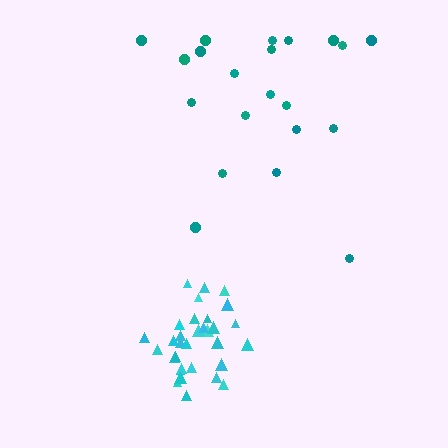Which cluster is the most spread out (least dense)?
Teal.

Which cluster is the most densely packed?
Cyan.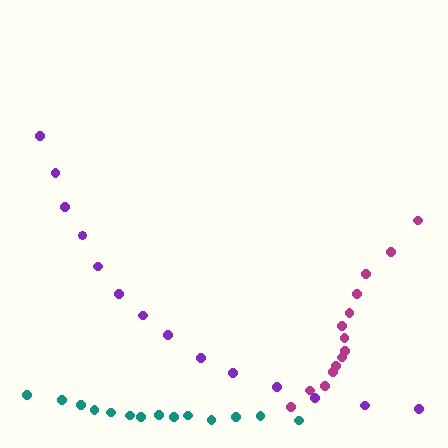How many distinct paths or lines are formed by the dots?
There are 3 distinct paths.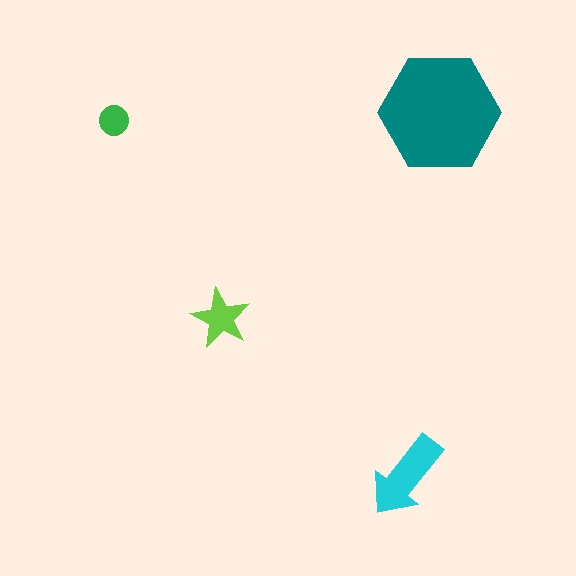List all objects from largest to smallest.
The teal hexagon, the cyan arrow, the lime star, the green circle.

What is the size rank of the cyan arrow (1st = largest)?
2nd.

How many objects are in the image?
There are 4 objects in the image.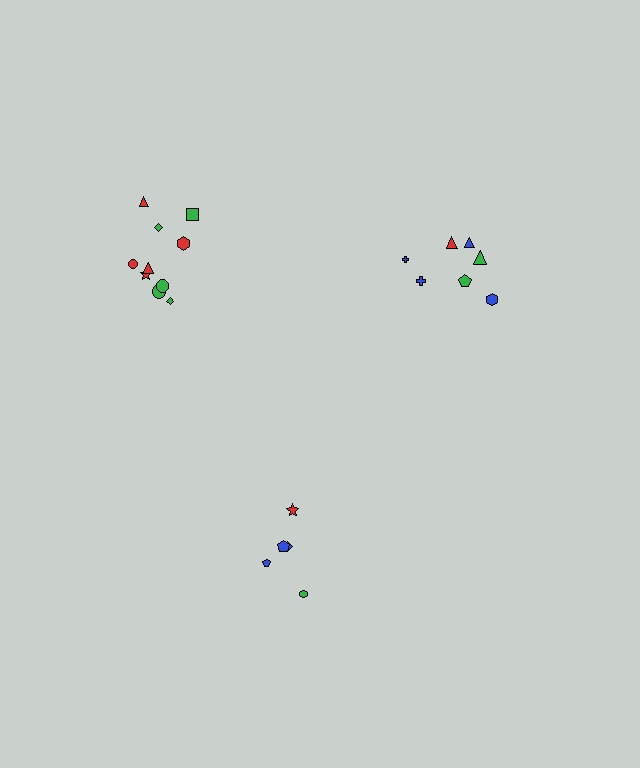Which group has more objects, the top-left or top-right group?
The top-left group.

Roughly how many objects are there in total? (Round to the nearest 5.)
Roughly 20 objects in total.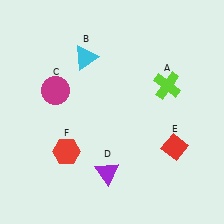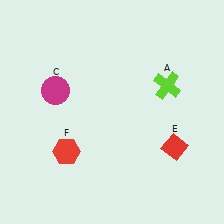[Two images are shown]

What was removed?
The purple triangle (D), the cyan triangle (B) were removed in Image 2.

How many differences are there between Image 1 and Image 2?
There are 2 differences between the two images.